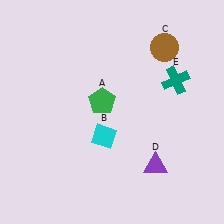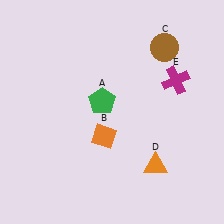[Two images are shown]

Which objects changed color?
B changed from cyan to orange. D changed from purple to orange. E changed from teal to magenta.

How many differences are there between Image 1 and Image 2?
There are 3 differences between the two images.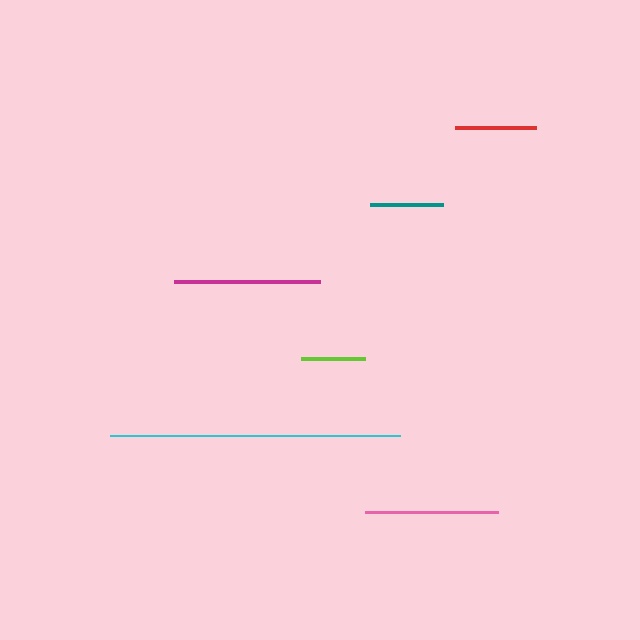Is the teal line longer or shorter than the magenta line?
The magenta line is longer than the teal line.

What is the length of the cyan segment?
The cyan segment is approximately 290 pixels long.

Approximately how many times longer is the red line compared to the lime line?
The red line is approximately 1.3 times the length of the lime line.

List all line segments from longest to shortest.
From longest to shortest: cyan, magenta, pink, red, teal, lime.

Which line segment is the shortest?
The lime line is the shortest at approximately 64 pixels.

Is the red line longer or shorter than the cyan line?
The cyan line is longer than the red line.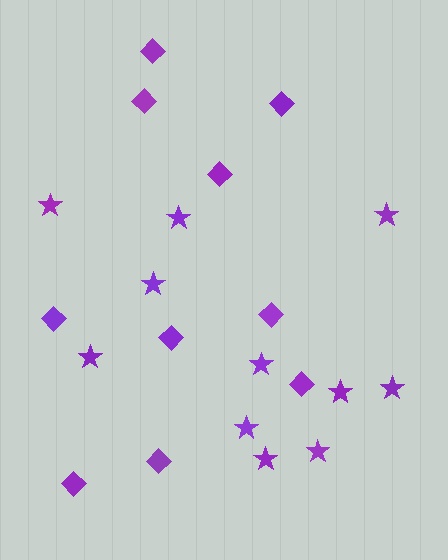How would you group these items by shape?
There are 2 groups: one group of diamonds (10) and one group of stars (11).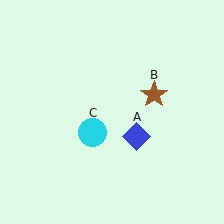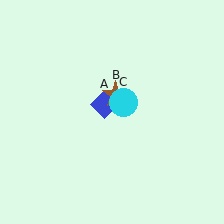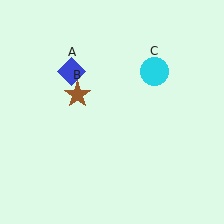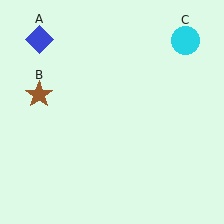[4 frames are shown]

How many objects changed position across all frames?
3 objects changed position: blue diamond (object A), brown star (object B), cyan circle (object C).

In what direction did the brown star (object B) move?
The brown star (object B) moved left.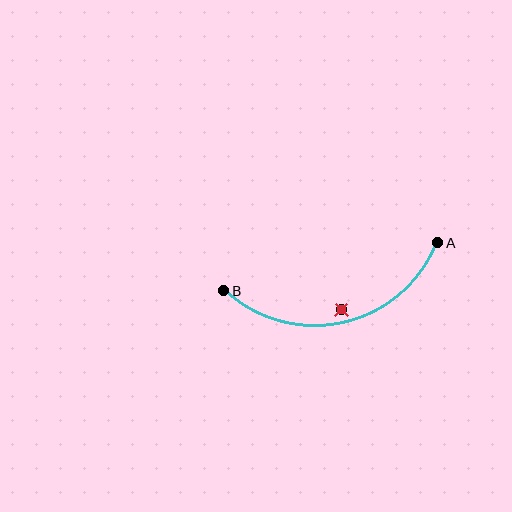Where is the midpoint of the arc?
The arc midpoint is the point on the curve farthest from the straight line joining A and B. It sits below that line.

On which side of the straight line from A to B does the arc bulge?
The arc bulges below the straight line connecting A and B.